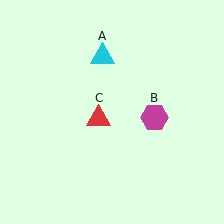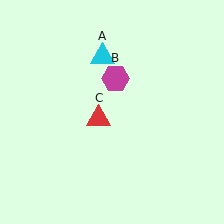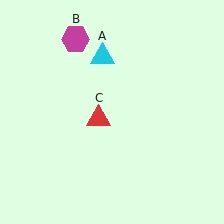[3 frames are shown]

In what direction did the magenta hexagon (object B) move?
The magenta hexagon (object B) moved up and to the left.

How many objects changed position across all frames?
1 object changed position: magenta hexagon (object B).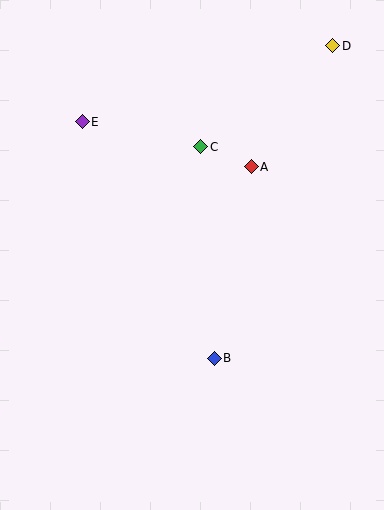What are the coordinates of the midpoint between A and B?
The midpoint between A and B is at (233, 263).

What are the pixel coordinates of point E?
Point E is at (82, 122).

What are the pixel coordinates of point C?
Point C is at (201, 147).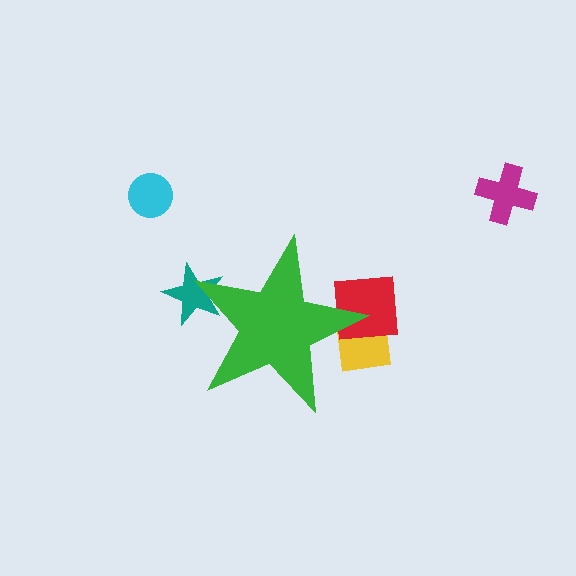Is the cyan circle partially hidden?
No, the cyan circle is fully visible.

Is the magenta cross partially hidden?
No, the magenta cross is fully visible.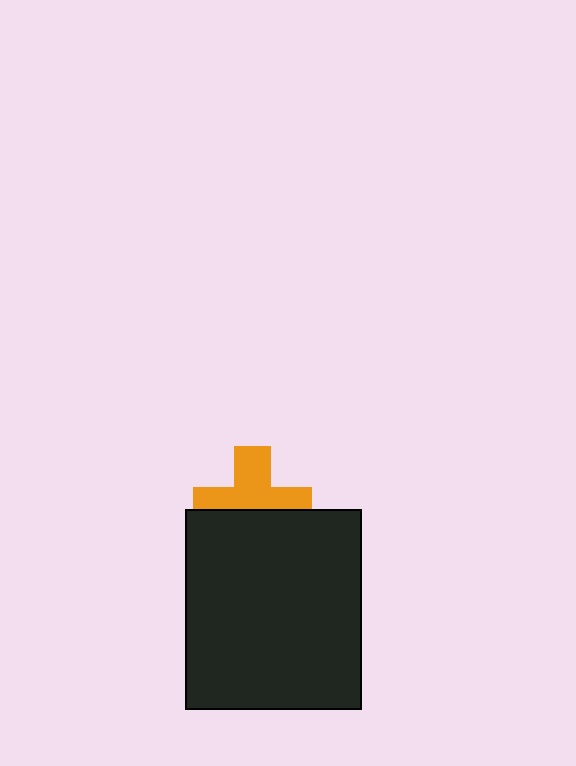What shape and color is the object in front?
The object in front is a black rectangle.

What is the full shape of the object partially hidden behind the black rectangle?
The partially hidden object is an orange cross.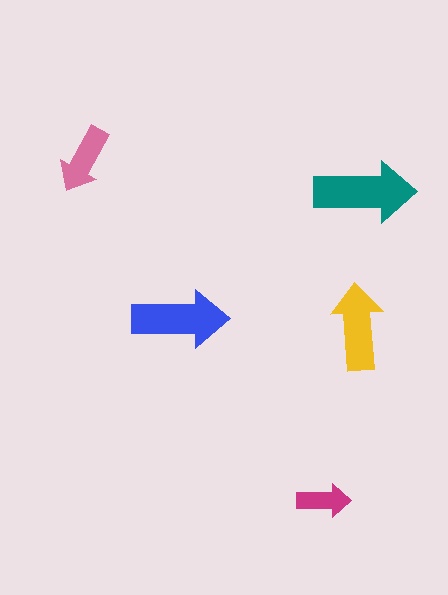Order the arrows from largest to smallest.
the teal one, the blue one, the yellow one, the pink one, the magenta one.